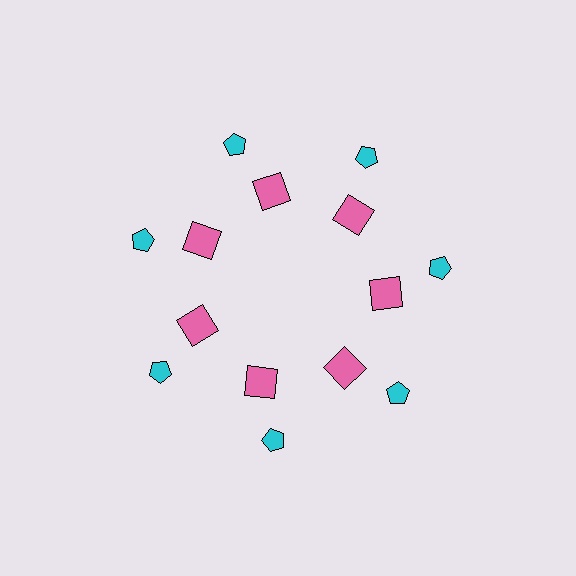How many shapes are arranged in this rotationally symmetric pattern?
There are 14 shapes, arranged in 7 groups of 2.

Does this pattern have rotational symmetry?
Yes, this pattern has 7-fold rotational symmetry. It looks the same after rotating 51 degrees around the center.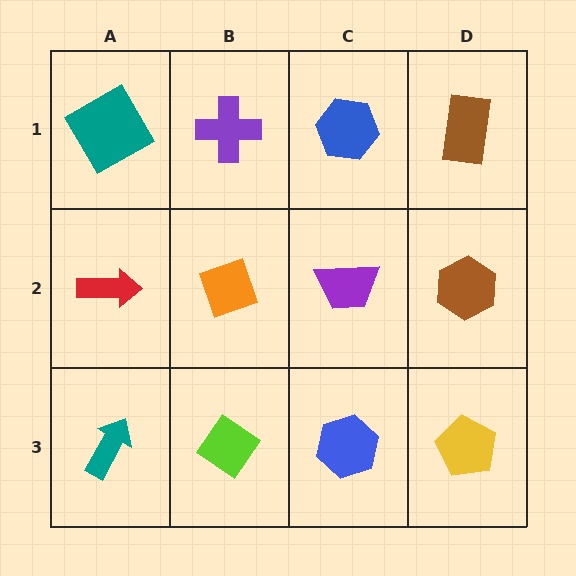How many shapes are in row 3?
4 shapes.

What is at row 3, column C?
A blue hexagon.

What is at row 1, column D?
A brown rectangle.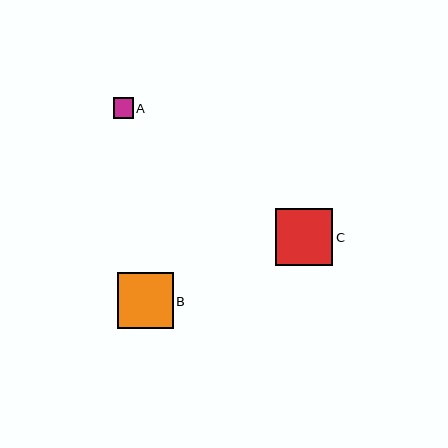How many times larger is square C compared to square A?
Square C is approximately 2.8 times the size of square A.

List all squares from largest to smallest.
From largest to smallest: C, B, A.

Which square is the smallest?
Square A is the smallest with a size of approximately 20 pixels.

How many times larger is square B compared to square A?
Square B is approximately 2.8 times the size of square A.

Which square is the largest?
Square C is the largest with a size of approximately 57 pixels.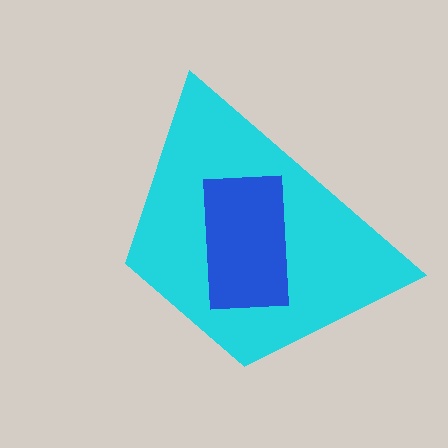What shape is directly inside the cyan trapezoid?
The blue rectangle.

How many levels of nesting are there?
2.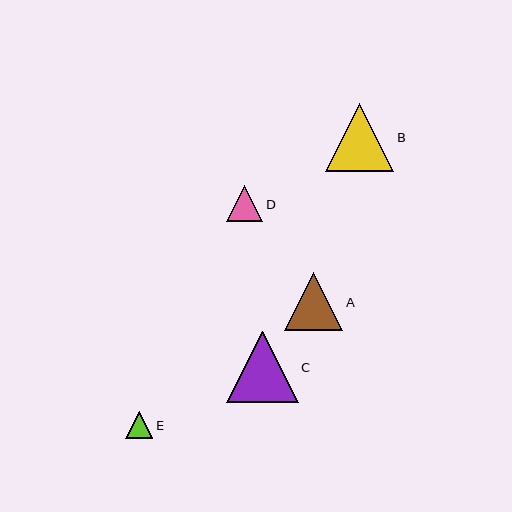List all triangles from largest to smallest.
From largest to smallest: C, B, A, D, E.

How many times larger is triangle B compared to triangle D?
Triangle B is approximately 1.9 times the size of triangle D.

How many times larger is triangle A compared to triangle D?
Triangle A is approximately 1.6 times the size of triangle D.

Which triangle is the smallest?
Triangle E is the smallest with a size of approximately 27 pixels.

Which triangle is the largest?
Triangle C is the largest with a size of approximately 71 pixels.